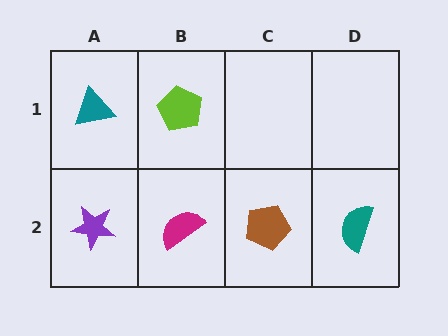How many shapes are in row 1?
2 shapes.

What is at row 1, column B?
A lime pentagon.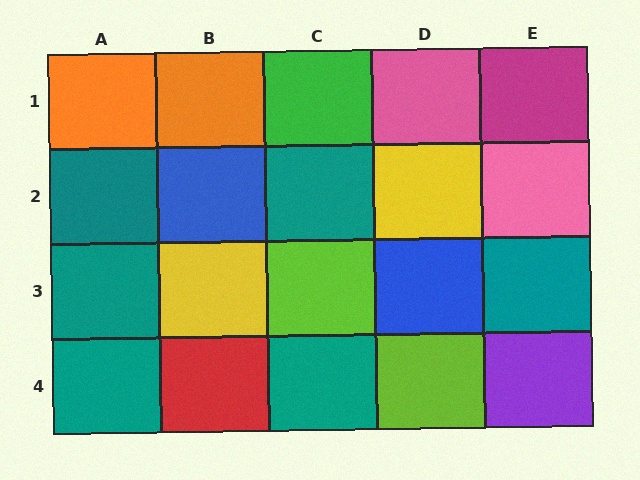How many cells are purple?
1 cell is purple.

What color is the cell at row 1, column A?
Orange.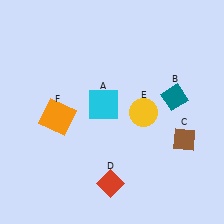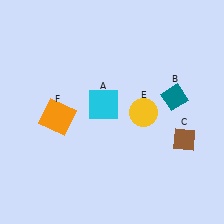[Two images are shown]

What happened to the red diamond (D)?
The red diamond (D) was removed in Image 2. It was in the bottom-left area of Image 1.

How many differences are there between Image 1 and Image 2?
There is 1 difference between the two images.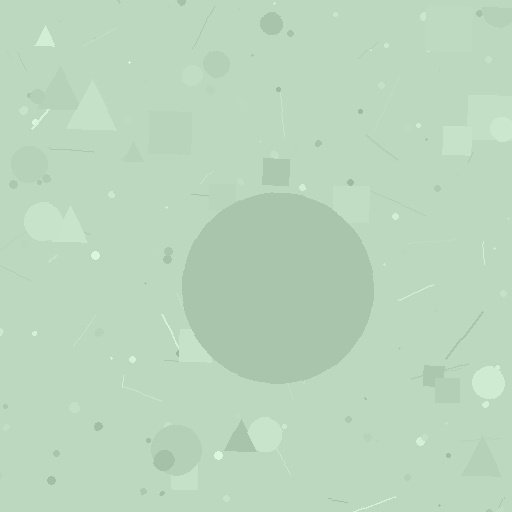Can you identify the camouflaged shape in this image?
The camouflaged shape is a circle.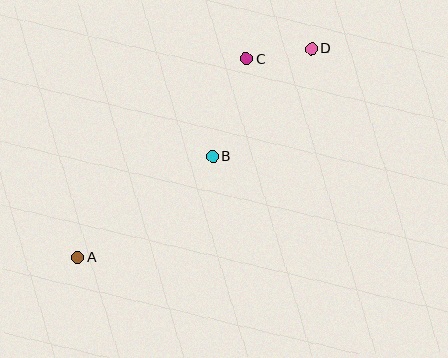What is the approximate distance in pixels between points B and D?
The distance between B and D is approximately 146 pixels.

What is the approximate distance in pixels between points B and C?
The distance between B and C is approximately 103 pixels.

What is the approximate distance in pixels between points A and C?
The distance between A and C is approximately 260 pixels.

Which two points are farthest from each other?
Points A and D are farthest from each other.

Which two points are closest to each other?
Points C and D are closest to each other.